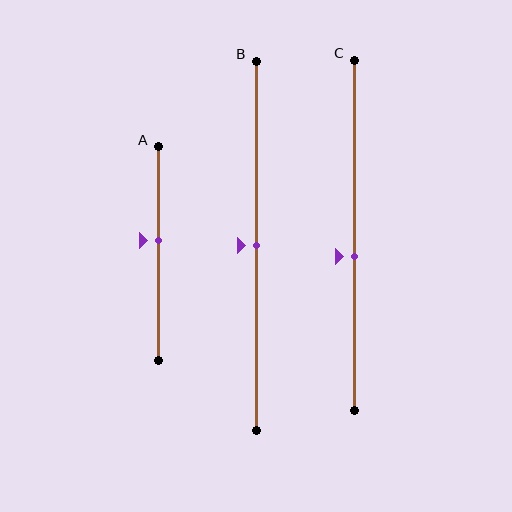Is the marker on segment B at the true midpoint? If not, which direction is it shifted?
Yes, the marker on segment B is at the true midpoint.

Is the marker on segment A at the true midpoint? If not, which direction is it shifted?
No, the marker on segment A is shifted upward by about 6% of the segment length.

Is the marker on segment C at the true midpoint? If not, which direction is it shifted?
No, the marker on segment C is shifted downward by about 6% of the segment length.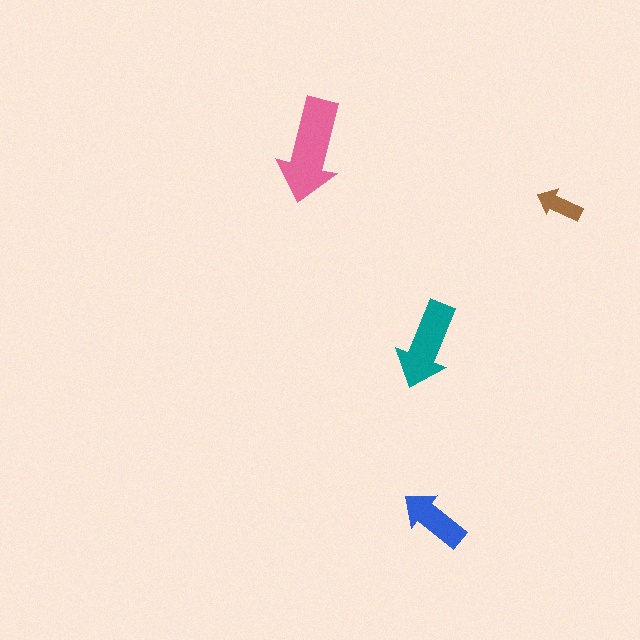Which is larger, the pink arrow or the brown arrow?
The pink one.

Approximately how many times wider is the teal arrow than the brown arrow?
About 2 times wider.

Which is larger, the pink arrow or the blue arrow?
The pink one.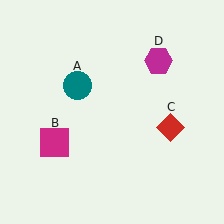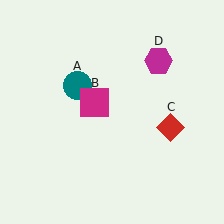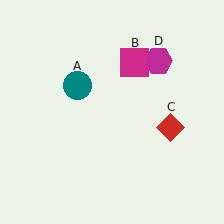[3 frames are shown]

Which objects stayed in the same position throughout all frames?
Teal circle (object A) and red diamond (object C) and magenta hexagon (object D) remained stationary.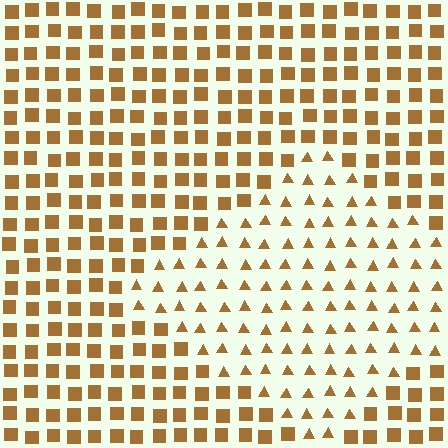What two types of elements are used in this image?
The image uses triangles inside the diamond region and squares outside it.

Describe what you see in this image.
The image is filled with small brown elements arranged in a uniform grid. A diamond-shaped region contains triangles, while the surrounding area contains squares. The boundary is defined purely by the change in element shape.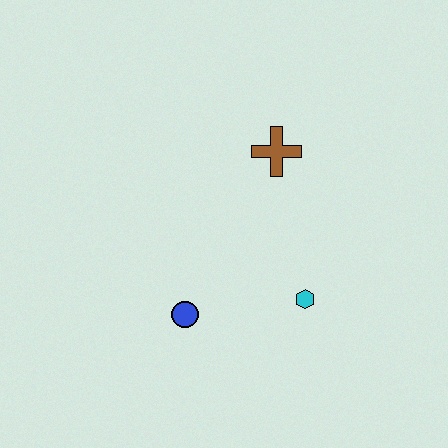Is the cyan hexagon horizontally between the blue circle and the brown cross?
No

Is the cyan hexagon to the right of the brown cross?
Yes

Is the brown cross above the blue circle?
Yes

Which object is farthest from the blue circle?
The brown cross is farthest from the blue circle.